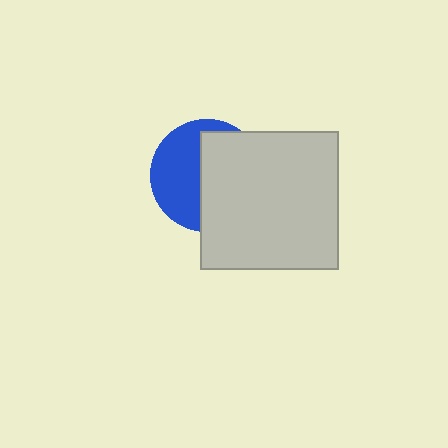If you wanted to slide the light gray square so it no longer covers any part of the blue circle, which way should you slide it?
Slide it right — that is the most direct way to separate the two shapes.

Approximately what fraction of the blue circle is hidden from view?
Roughly 54% of the blue circle is hidden behind the light gray square.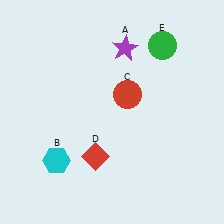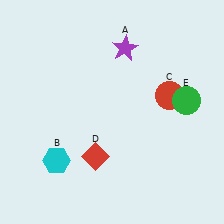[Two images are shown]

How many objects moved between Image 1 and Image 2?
2 objects moved between the two images.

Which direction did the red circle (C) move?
The red circle (C) moved right.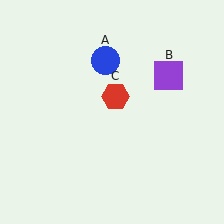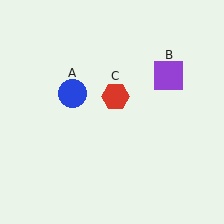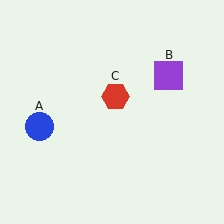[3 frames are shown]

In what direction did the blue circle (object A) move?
The blue circle (object A) moved down and to the left.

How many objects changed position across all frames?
1 object changed position: blue circle (object A).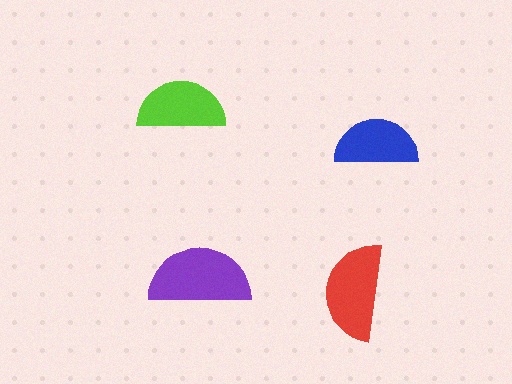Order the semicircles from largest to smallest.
the purple one, the red one, the lime one, the blue one.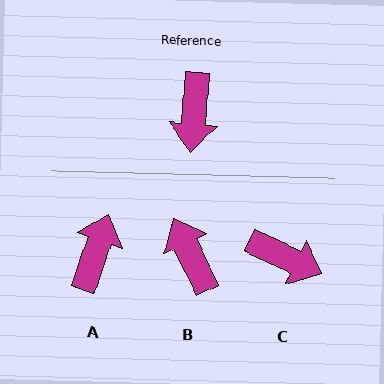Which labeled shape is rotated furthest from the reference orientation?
A, about 166 degrees away.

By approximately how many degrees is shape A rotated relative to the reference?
Approximately 166 degrees counter-clockwise.